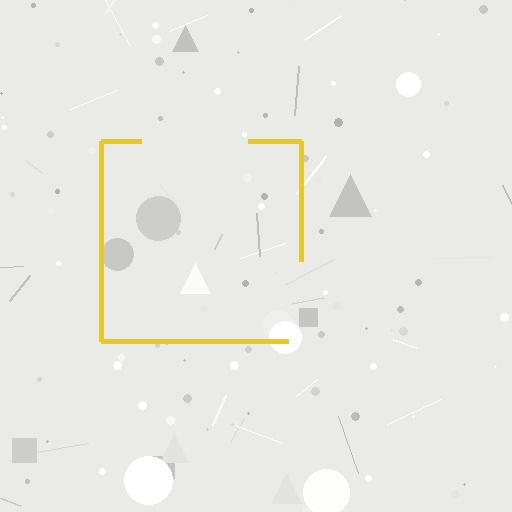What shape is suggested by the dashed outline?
The dashed outline suggests a square.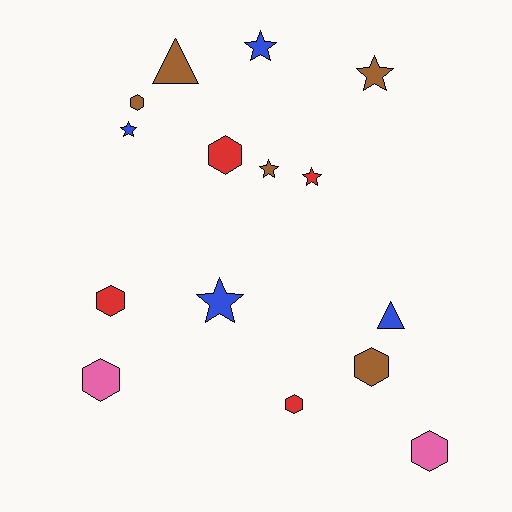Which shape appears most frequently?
Hexagon, with 7 objects.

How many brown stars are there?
There are 2 brown stars.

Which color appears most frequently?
Brown, with 5 objects.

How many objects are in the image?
There are 15 objects.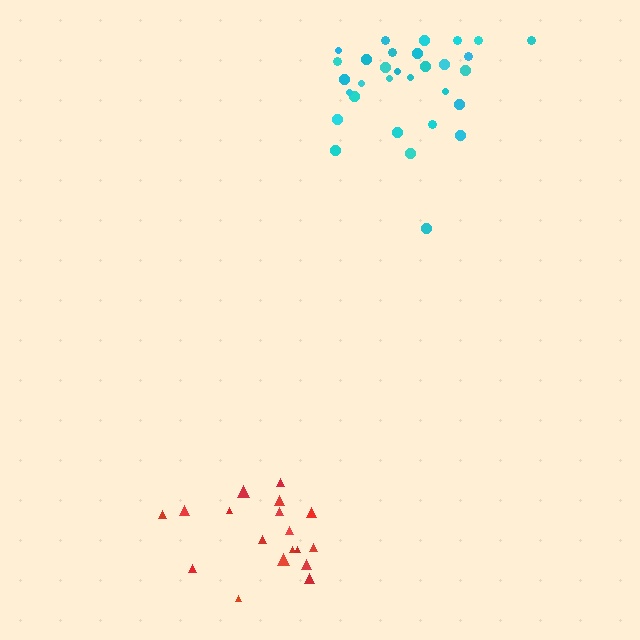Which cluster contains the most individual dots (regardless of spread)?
Cyan (31).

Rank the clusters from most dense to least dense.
red, cyan.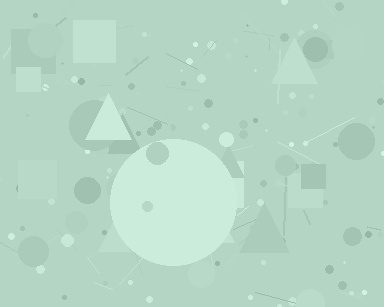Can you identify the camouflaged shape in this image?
The camouflaged shape is a circle.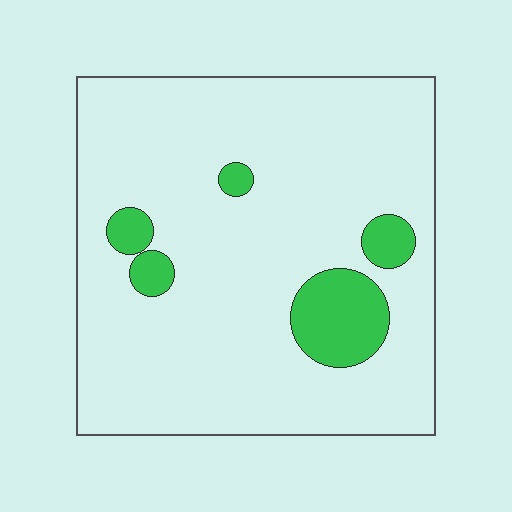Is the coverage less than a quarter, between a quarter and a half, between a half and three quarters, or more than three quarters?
Less than a quarter.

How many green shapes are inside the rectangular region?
5.